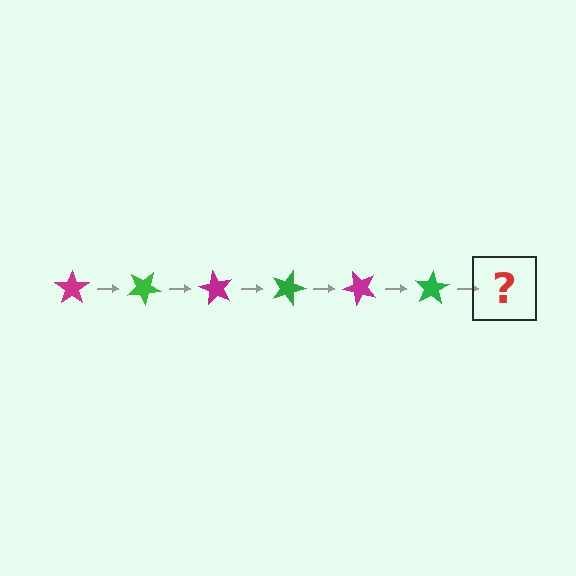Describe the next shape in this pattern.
It should be a magenta star, rotated 180 degrees from the start.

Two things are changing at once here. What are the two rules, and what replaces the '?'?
The two rules are that it rotates 30 degrees each step and the color cycles through magenta and green. The '?' should be a magenta star, rotated 180 degrees from the start.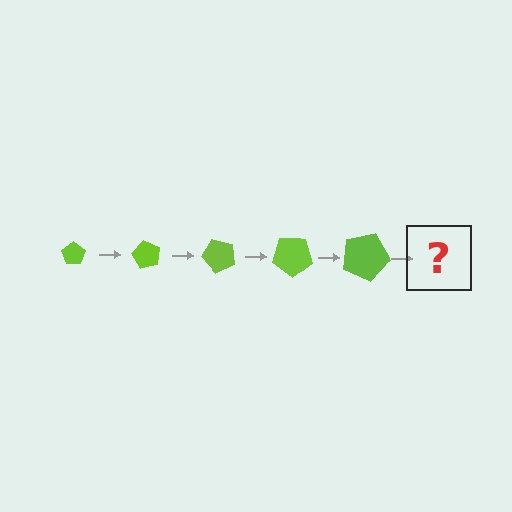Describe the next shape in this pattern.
It should be a pentagon, larger than the previous one and rotated 300 degrees from the start.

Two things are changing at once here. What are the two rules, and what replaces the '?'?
The two rules are that the pentagon grows larger each step and it rotates 60 degrees each step. The '?' should be a pentagon, larger than the previous one and rotated 300 degrees from the start.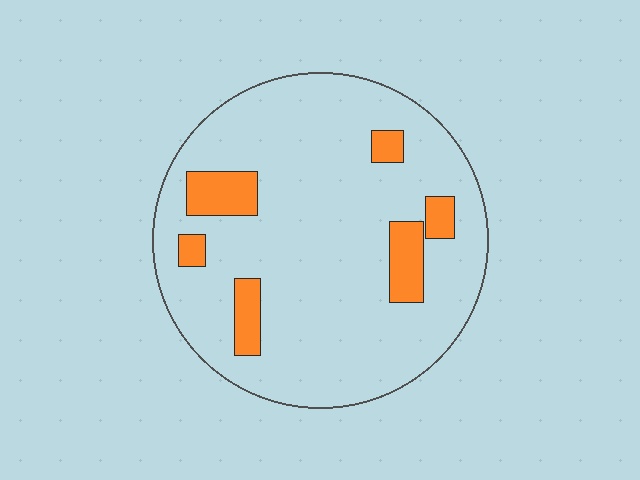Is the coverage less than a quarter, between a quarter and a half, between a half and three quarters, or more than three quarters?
Less than a quarter.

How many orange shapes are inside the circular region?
6.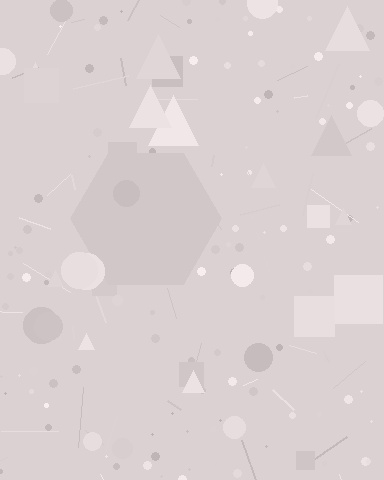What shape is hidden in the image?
A hexagon is hidden in the image.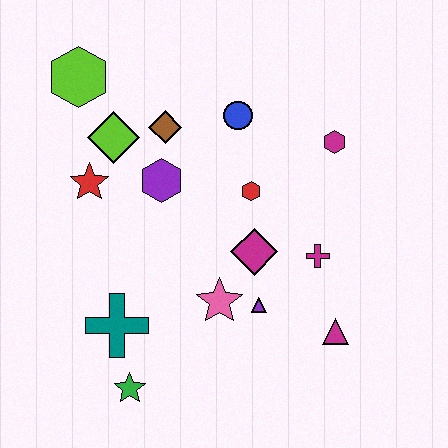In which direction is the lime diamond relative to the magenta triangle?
The lime diamond is to the left of the magenta triangle.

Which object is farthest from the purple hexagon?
The magenta triangle is farthest from the purple hexagon.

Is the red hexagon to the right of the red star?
Yes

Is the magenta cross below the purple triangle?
No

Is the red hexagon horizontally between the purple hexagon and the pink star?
No